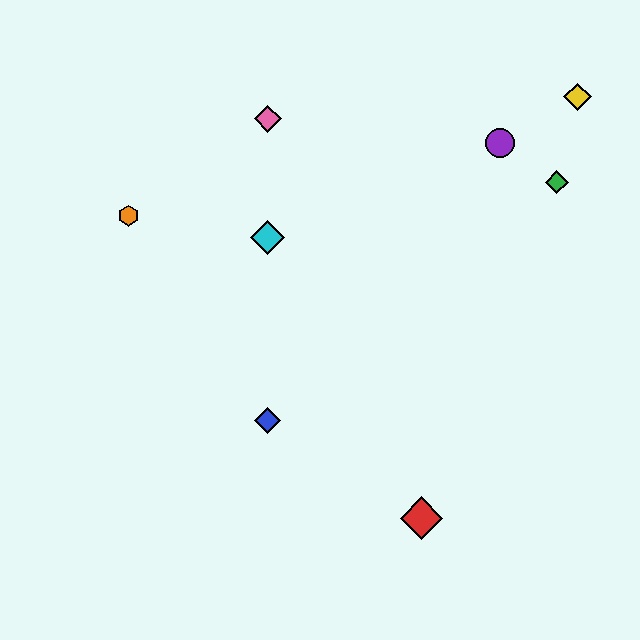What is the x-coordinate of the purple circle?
The purple circle is at x≈500.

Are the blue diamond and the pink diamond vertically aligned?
Yes, both are at x≈268.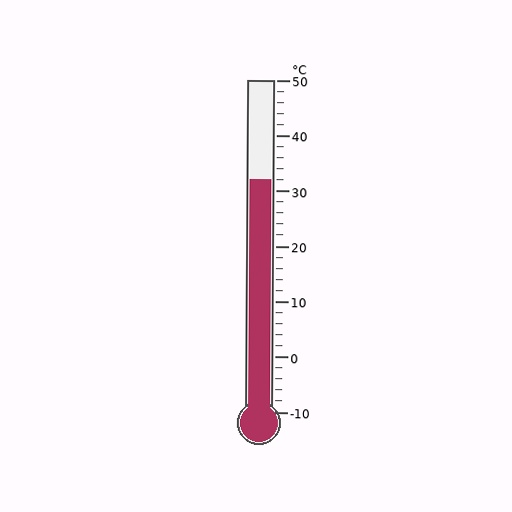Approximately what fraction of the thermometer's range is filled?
The thermometer is filled to approximately 70% of its range.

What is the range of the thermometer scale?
The thermometer scale ranges from -10°C to 50°C.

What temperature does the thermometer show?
The thermometer shows approximately 32°C.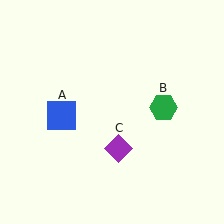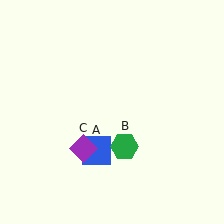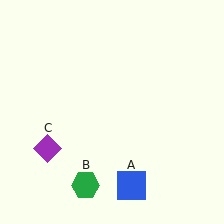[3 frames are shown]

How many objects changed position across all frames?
3 objects changed position: blue square (object A), green hexagon (object B), purple diamond (object C).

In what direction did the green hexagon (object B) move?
The green hexagon (object B) moved down and to the left.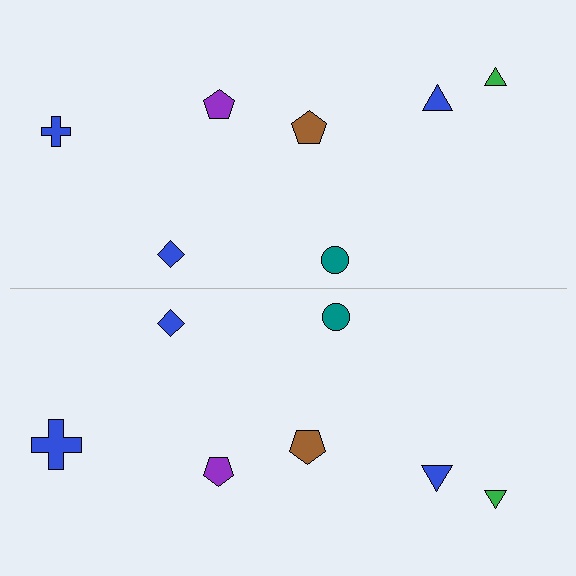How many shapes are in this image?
There are 14 shapes in this image.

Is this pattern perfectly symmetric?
No, the pattern is not perfectly symmetric. The blue cross on the bottom side has a different size than its mirror counterpart.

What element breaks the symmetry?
The blue cross on the bottom side has a different size than its mirror counterpart.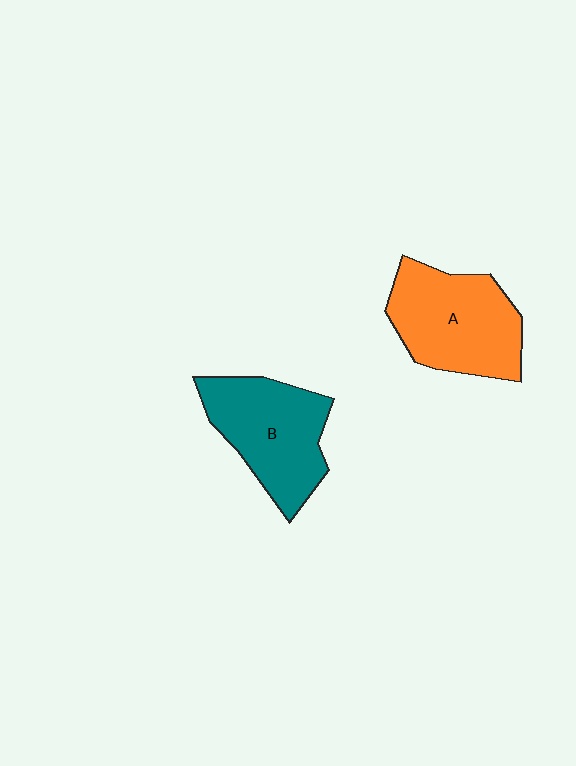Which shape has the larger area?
Shape A (orange).